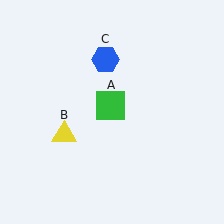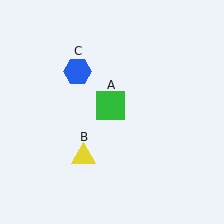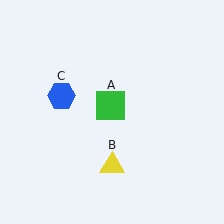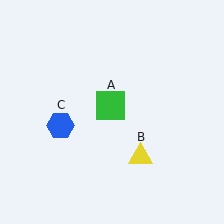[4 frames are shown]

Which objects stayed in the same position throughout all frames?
Green square (object A) remained stationary.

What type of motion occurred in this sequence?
The yellow triangle (object B), blue hexagon (object C) rotated counterclockwise around the center of the scene.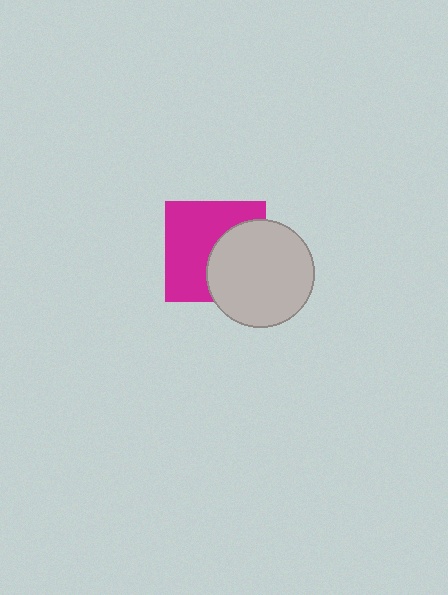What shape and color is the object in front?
The object in front is a light gray circle.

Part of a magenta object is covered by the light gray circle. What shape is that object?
It is a square.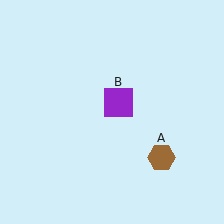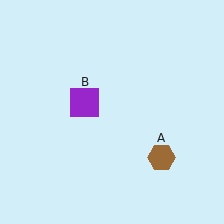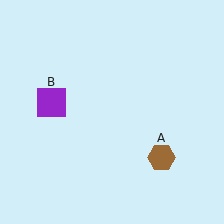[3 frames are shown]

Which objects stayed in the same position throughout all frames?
Brown hexagon (object A) remained stationary.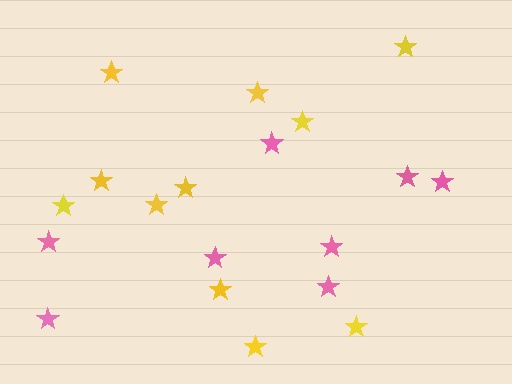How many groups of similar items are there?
There are 2 groups: one group of pink stars (8) and one group of yellow stars (11).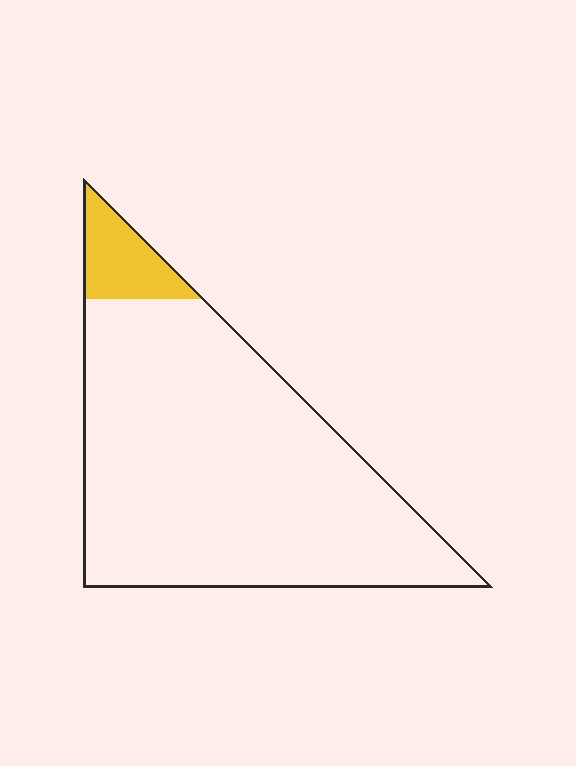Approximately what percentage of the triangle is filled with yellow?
Approximately 10%.